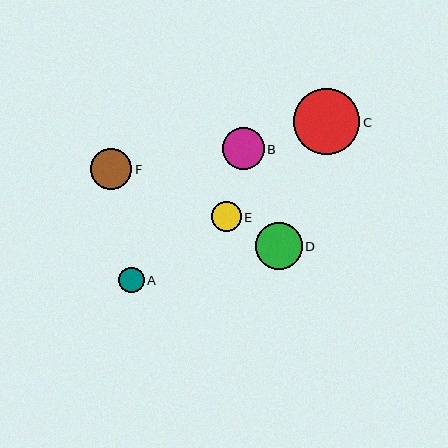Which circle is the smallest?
Circle A is the smallest with a size of approximately 26 pixels.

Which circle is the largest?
Circle C is the largest with a size of approximately 66 pixels.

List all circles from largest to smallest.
From largest to smallest: C, D, B, F, E, A.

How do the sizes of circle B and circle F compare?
Circle B and circle F are approximately the same size.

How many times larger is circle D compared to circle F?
Circle D is approximately 1.1 times the size of circle F.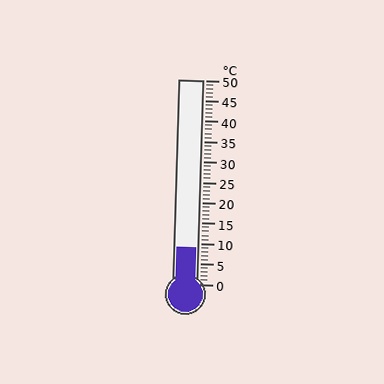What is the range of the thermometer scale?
The thermometer scale ranges from 0°C to 50°C.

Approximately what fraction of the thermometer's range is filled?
The thermometer is filled to approximately 20% of its range.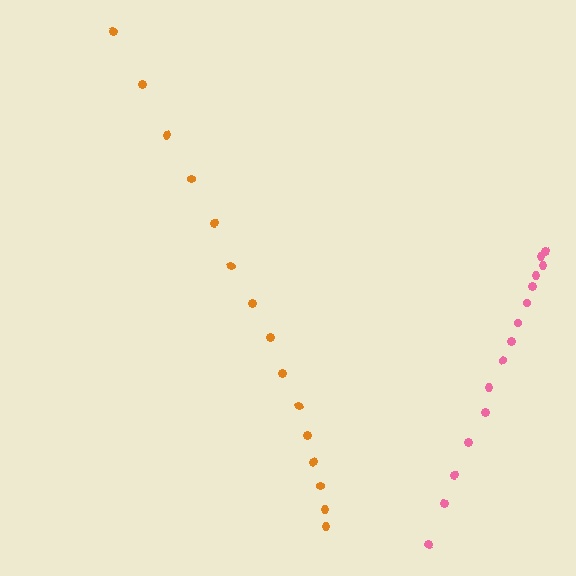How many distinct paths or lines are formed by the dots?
There are 2 distinct paths.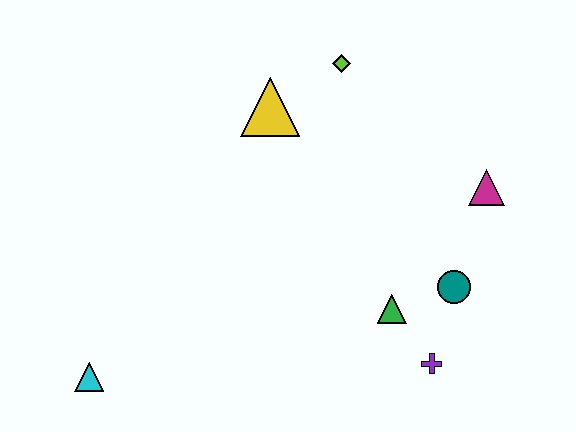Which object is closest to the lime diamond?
The yellow triangle is closest to the lime diamond.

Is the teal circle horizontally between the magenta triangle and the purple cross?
Yes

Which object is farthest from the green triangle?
The cyan triangle is farthest from the green triangle.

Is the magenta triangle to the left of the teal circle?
No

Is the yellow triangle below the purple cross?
No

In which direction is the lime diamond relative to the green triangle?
The lime diamond is above the green triangle.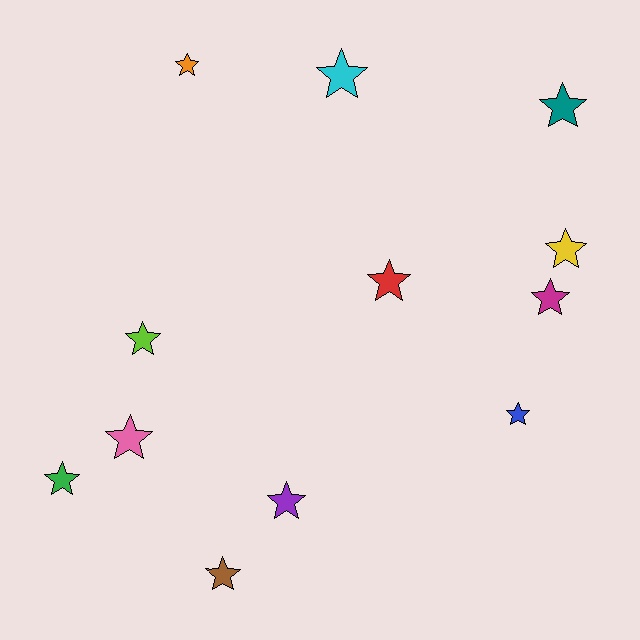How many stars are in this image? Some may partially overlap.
There are 12 stars.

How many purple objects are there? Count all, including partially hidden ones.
There is 1 purple object.